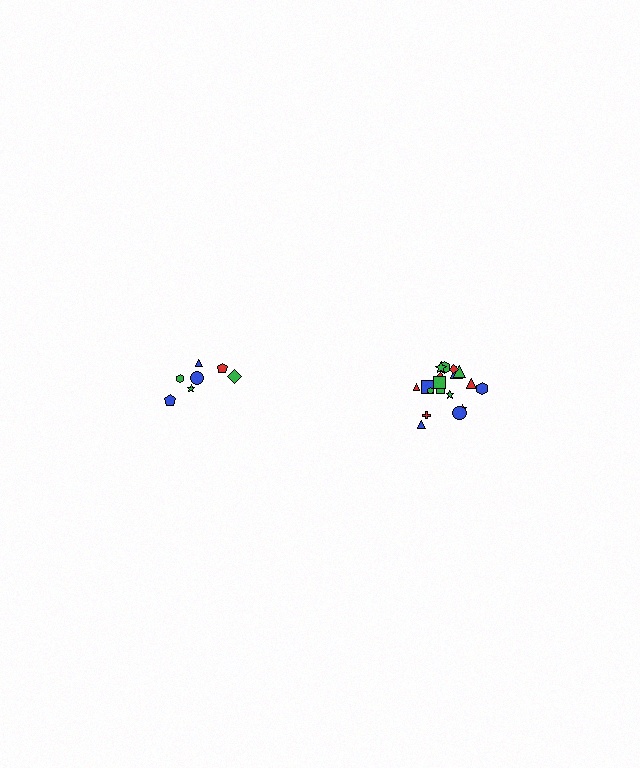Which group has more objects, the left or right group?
The right group.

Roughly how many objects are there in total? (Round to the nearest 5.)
Roughly 25 objects in total.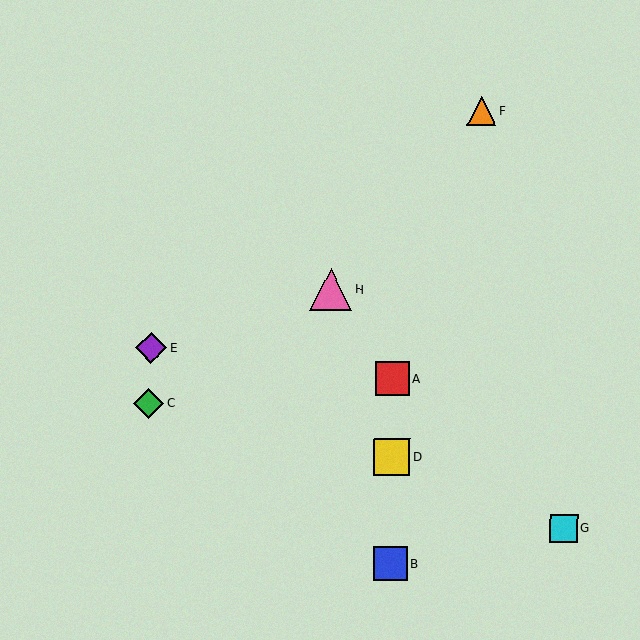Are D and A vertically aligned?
Yes, both are at x≈392.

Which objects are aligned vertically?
Objects A, B, D are aligned vertically.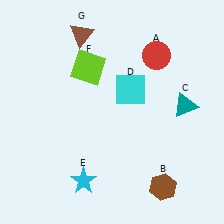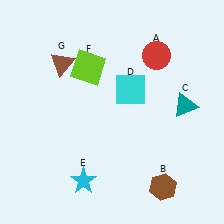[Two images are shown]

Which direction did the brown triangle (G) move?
The brown triangle (G) moved down.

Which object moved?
The brown triangle (G) moved down.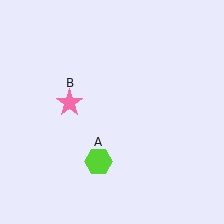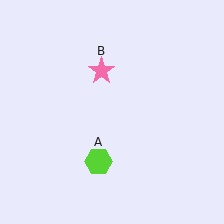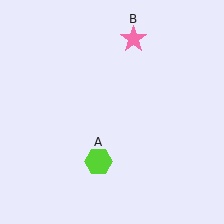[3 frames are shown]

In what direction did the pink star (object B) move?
The pink star (object B) moved up and to the right.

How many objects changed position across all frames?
1 object changed position: pink star (object B).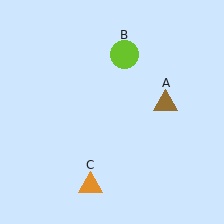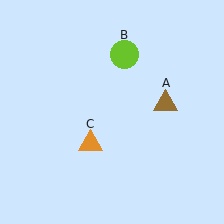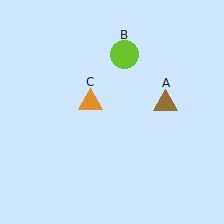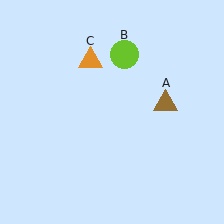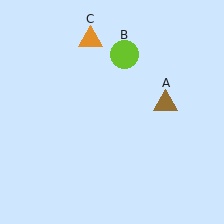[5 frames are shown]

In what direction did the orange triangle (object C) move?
The orange triangle (object C) moved up.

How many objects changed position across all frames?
1 object changed position: orange triangle (object C).